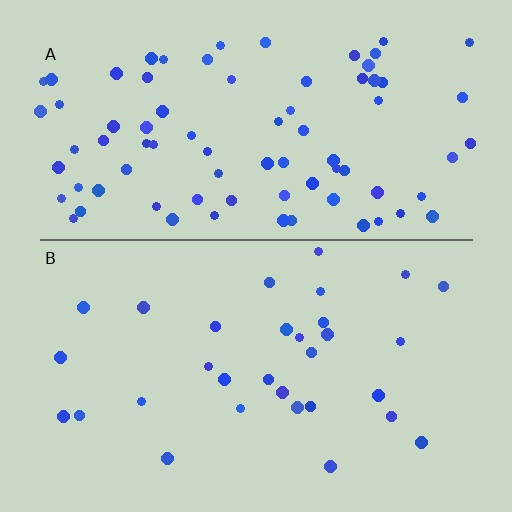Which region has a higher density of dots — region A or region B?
A (the top).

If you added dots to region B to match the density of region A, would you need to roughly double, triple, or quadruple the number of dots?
Approximately triple.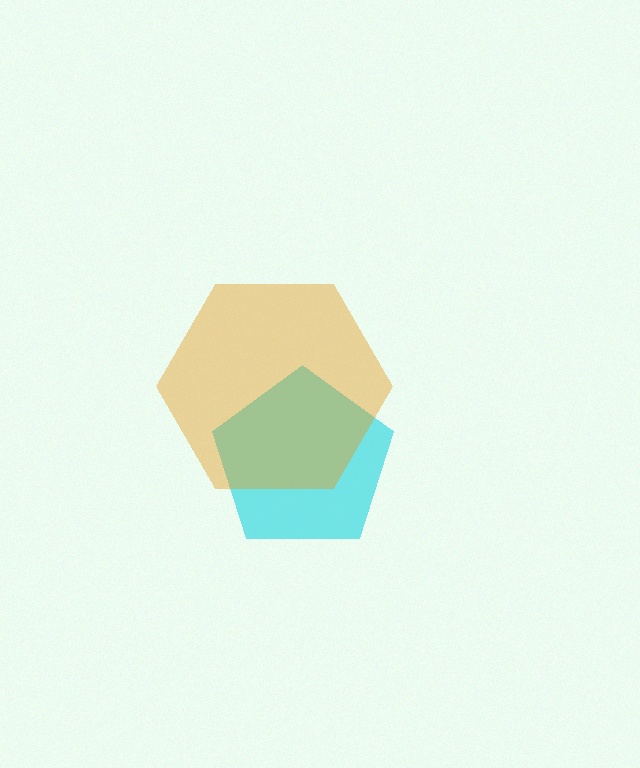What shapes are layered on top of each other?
The layered shapes are: a cyan pentagon, an orange hexagon.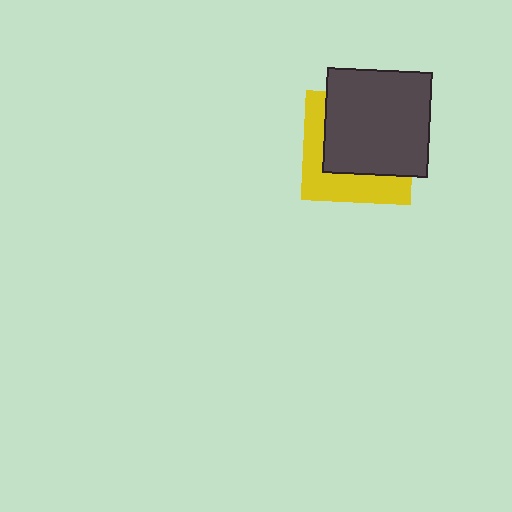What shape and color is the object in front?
The object in front is a dark gray rectangle.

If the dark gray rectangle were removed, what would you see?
You would see the complete yellow square.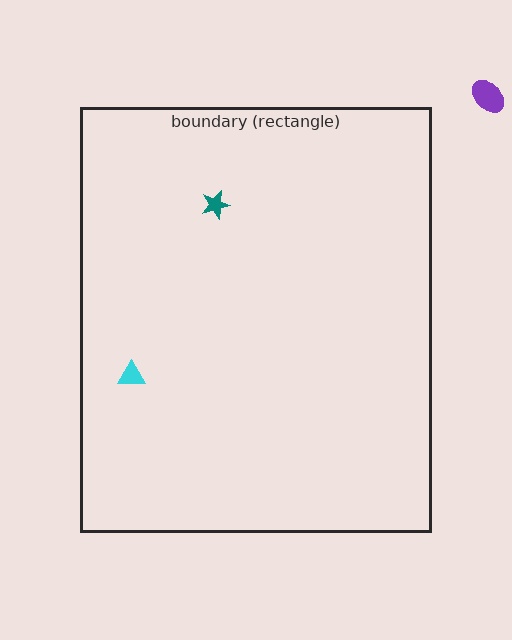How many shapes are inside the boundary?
2 inside, 1 outside.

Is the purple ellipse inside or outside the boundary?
Outside.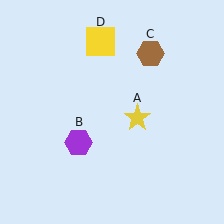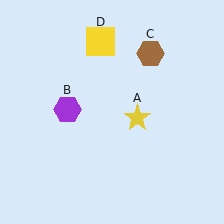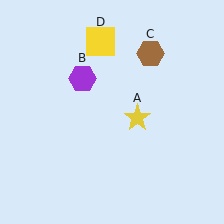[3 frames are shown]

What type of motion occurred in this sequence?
The purple hexagon (object B) rotated clockwise around the center of the scene.